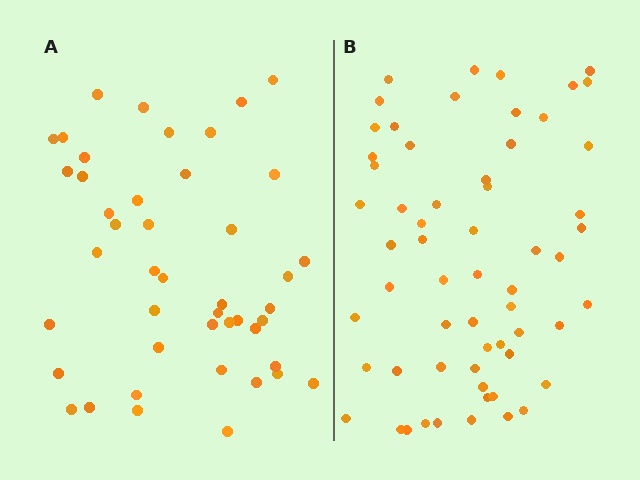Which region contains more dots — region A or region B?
Region B (the right region) has more dots.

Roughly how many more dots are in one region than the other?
Region B has approximately 15 more dots than region A.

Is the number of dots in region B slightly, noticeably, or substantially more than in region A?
Region B has noticeably more, but not dramatically so. The ratio is roughly 1.3 to 1.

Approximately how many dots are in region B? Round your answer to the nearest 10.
About 60 dots.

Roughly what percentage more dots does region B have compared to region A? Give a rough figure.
About 35% more.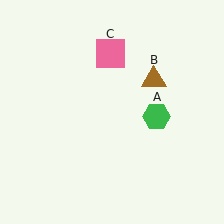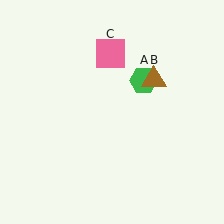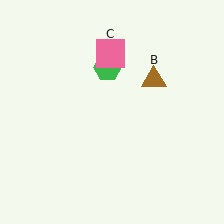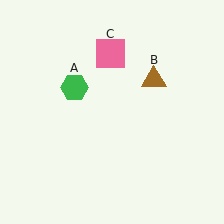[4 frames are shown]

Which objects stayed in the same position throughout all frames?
Brown triangle (object B) and pink square (object C) remained stationary.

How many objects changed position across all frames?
1 object changed position: green hexagon (object A).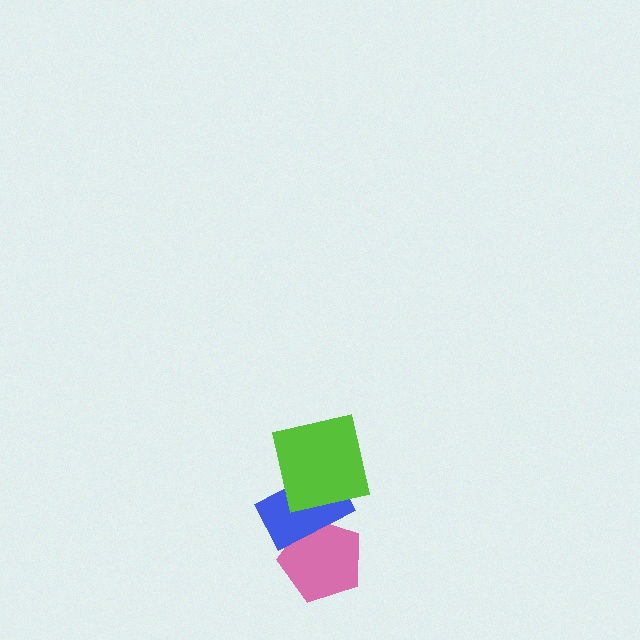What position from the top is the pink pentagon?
The pink pentagon is 3rd from the top.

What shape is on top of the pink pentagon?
The blue rectangle is on top of the pink pentagon.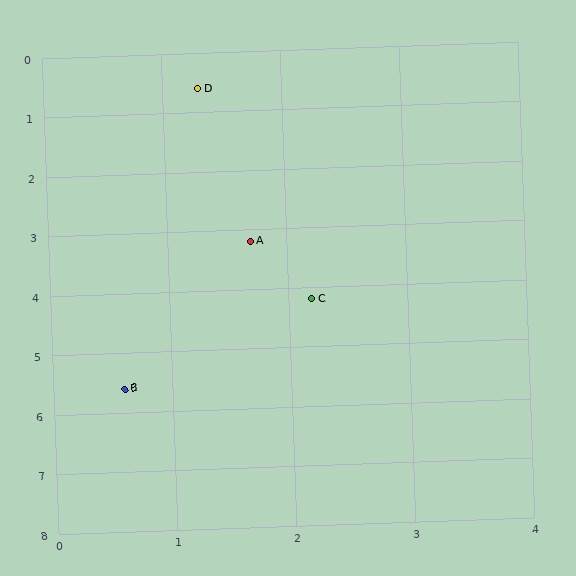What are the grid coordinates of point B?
Point B is at approximately (0.6, 5.6).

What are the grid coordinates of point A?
Point A is at approximately (1.7, 3.2).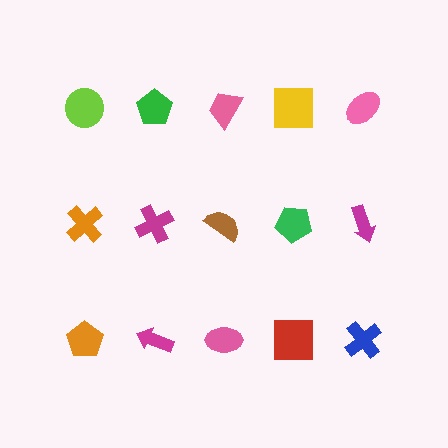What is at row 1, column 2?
A green pentagon.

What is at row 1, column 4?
A yellow square.